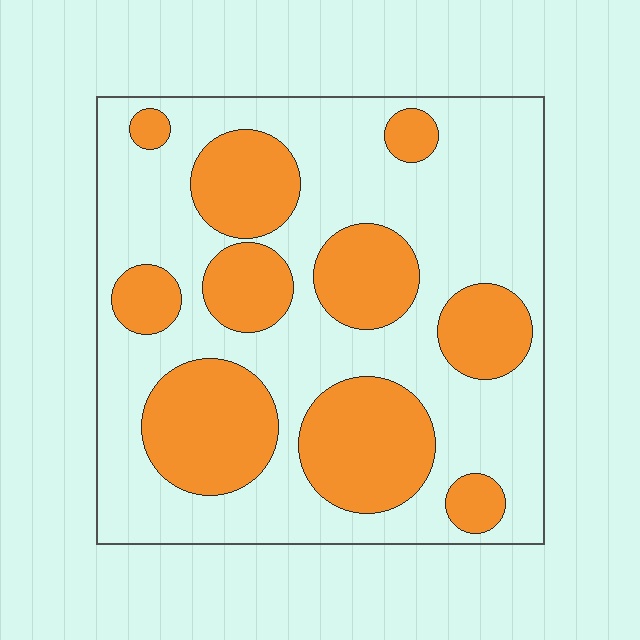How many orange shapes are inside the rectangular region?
10.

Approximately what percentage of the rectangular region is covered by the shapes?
Approximately 35%.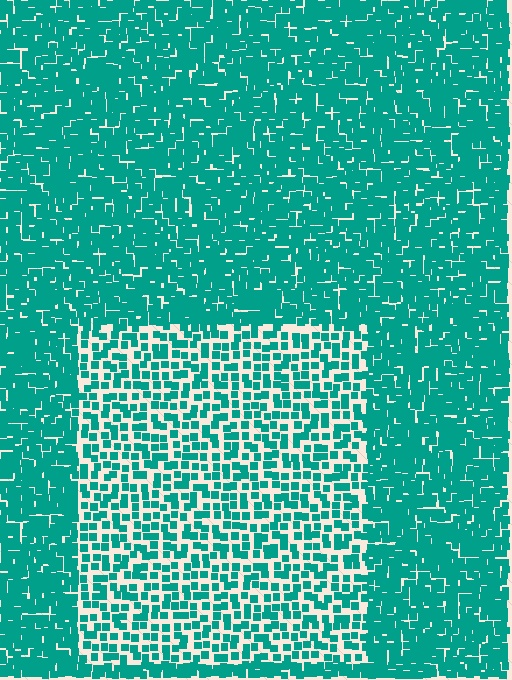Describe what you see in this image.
The image contains small teal elements arranged at two different densities. A rectangle-shaped region is visible where the elements are less densely packed than the surrounding area.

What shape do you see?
I see a rectangle.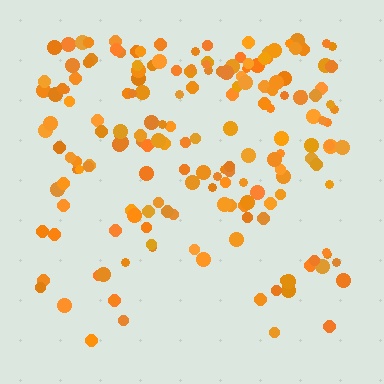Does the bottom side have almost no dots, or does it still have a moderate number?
Still a moderate number, just noticeably fewer than the top.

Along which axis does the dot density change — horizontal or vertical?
Vertical.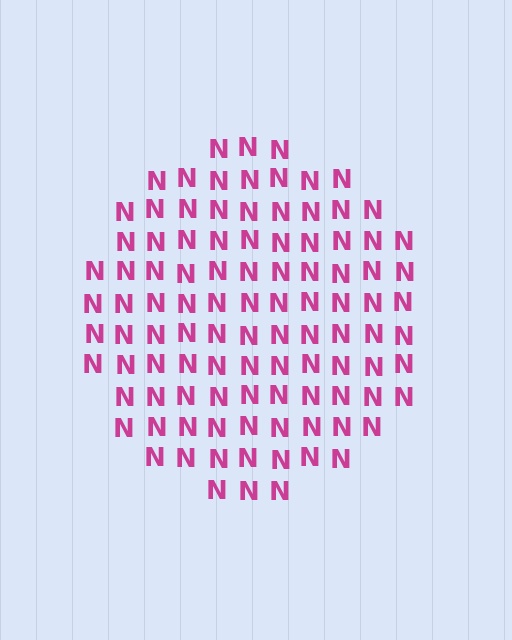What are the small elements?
The small elements are letter N's.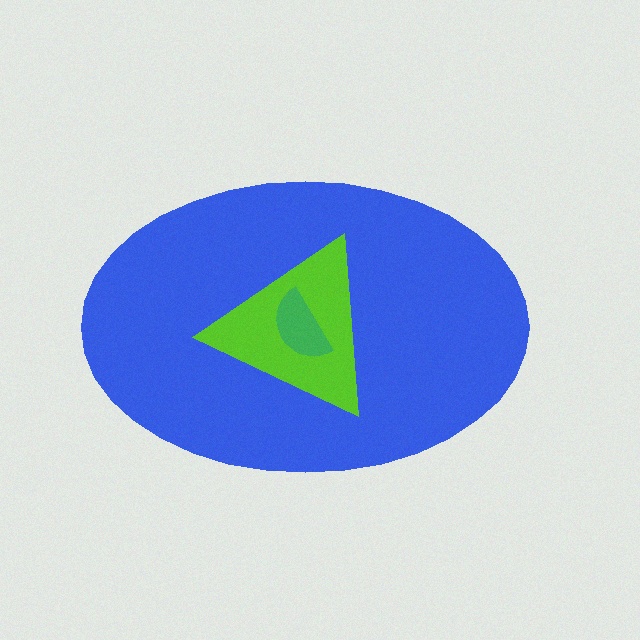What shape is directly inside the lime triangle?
The green semicircle.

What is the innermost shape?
The green semicircle.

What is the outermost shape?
The blue ellipse.